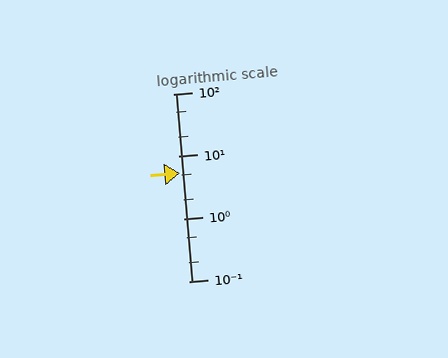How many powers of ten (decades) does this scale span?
The scale spans 3 decades, from 0.1 to 100.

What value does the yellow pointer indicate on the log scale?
The pointer indicates approximately 5.4.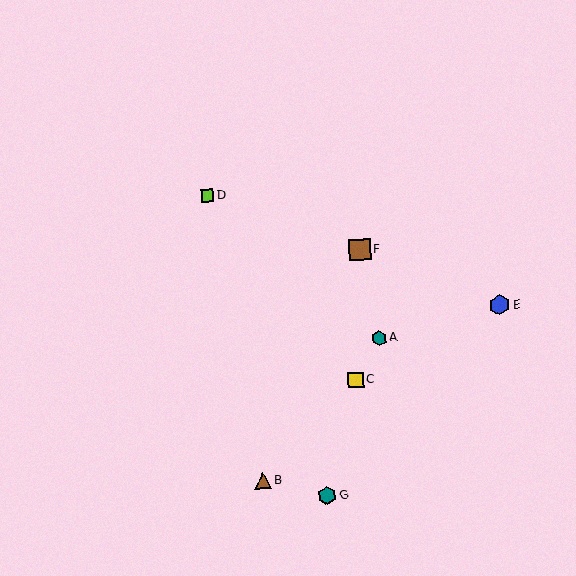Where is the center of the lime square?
The center of the lime square is at (207, 196).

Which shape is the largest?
The brown square (labeled F) is the largest.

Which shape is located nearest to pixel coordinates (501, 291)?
The blue hexagon (labeled E) at (500, 305) is nearest to that location.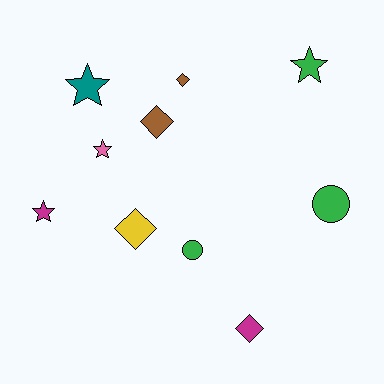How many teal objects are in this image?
There is 1 teal object.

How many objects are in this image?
There are 10 objects.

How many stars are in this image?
There are 4 stars.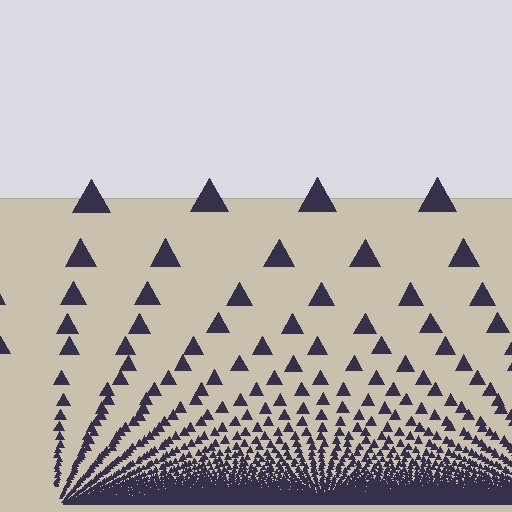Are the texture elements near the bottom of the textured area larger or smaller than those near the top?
Smaller. The gradient is inverted — elements near the bottom are smaller and denser.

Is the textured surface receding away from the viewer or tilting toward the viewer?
The surface appears to tilt toward the viewer. Texture elements get larger and sparser toward the top.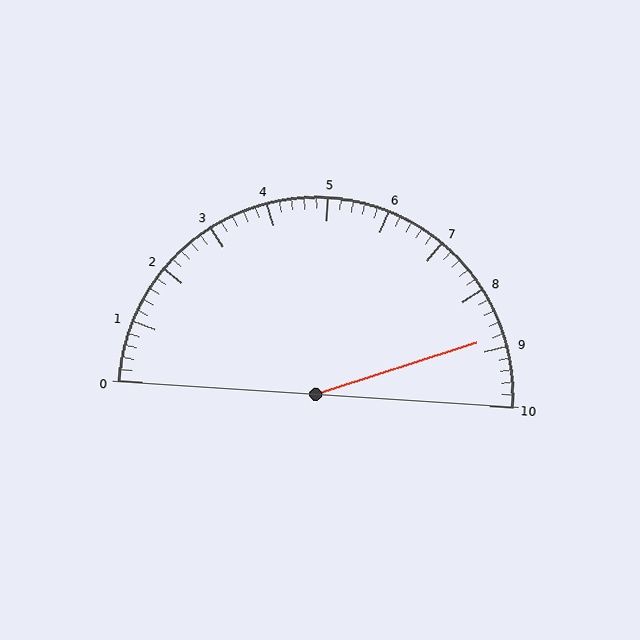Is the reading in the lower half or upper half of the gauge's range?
The reading is in the upper half of the range (0 to 10).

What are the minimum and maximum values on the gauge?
The gauge ranges from 0 to 10.